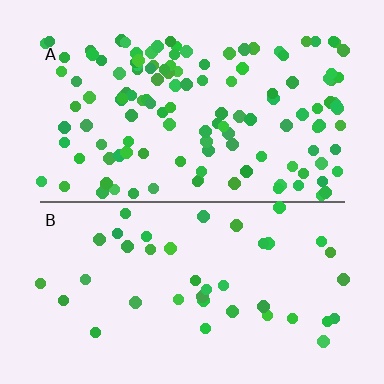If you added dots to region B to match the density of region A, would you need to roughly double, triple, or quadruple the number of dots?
Approximately triple.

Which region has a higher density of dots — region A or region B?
A (the top).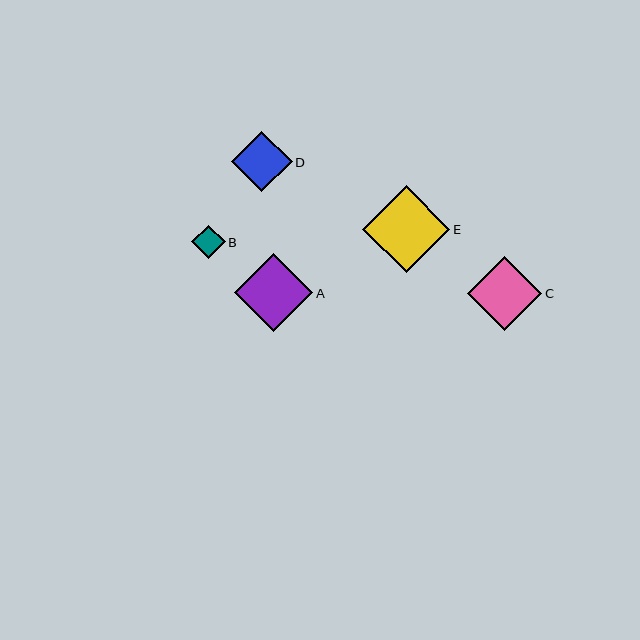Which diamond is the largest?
Diamond E is the largest with a size of approximately 87 pixels.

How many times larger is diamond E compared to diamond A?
Diamond E is approximately 1.1 times the size of diamond A.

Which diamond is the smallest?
Diamond B is the smallest with a size of approximately 33 pixels.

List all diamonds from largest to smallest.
From largest to smallest: E, A, C, D, B.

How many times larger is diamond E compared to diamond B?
Diamond E is approximately 2.6 times the size of diamond B.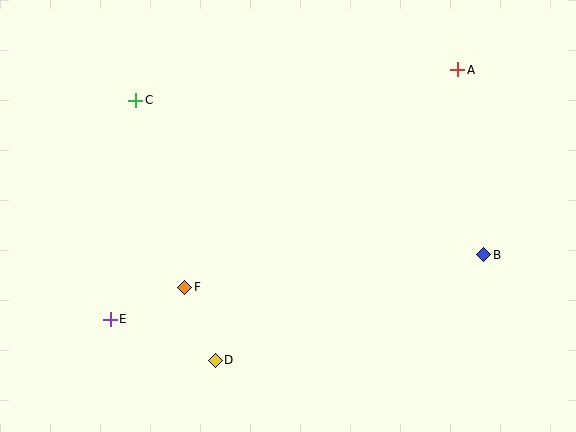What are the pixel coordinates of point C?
Point C is at (136, 100).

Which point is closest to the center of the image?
Point F at (185, 287) is closest to the center.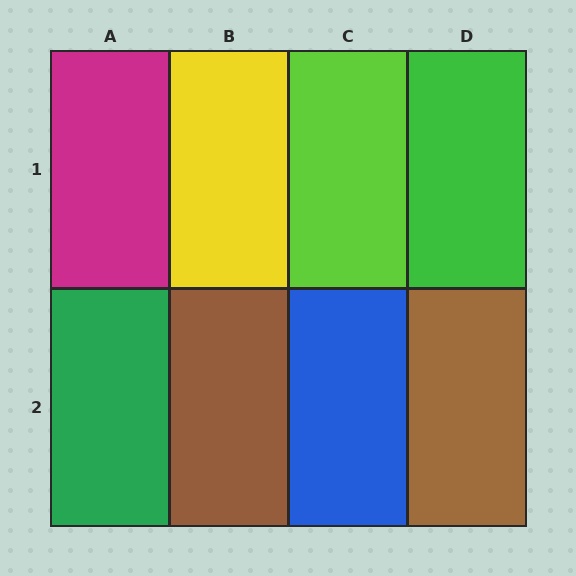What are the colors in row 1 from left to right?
Magenta, yellow, lime, green.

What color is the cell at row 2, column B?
Brown.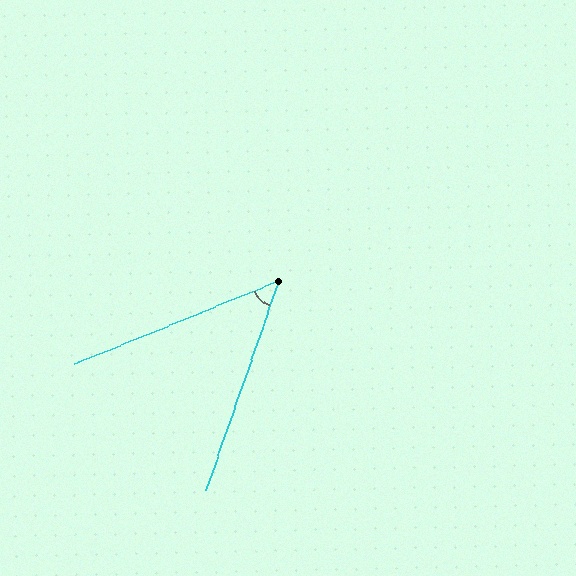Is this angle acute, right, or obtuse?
It is acute.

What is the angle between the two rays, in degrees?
Approximately 48 degrees.